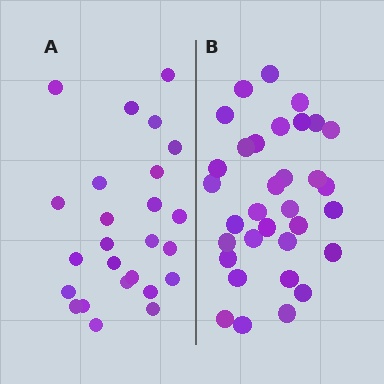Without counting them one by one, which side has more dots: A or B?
Region B (the right region) has more dots.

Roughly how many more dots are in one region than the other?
Region B has roughly 8 or so more dots than region A.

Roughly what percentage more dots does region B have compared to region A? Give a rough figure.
About 30% more.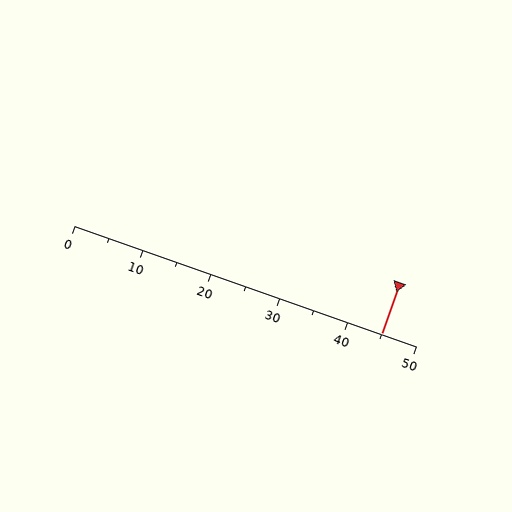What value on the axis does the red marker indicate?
The marker indicates approximately 45.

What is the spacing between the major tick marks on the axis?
The major ticks are spaced 10 apart.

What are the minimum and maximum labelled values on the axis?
The axis runs from 0 to 50.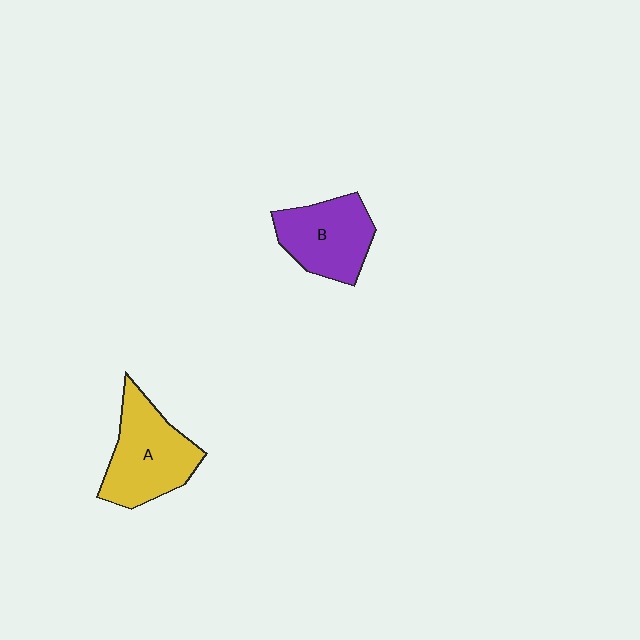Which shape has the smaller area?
Shape B (purple).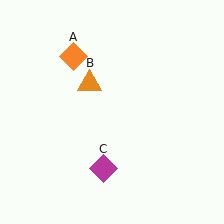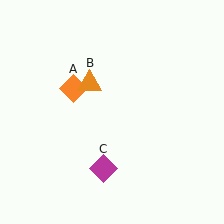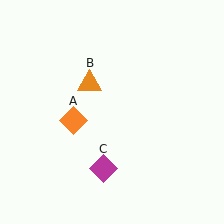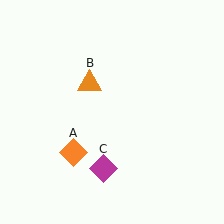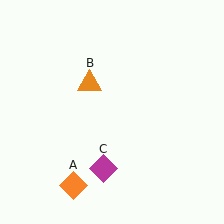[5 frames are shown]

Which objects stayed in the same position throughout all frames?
Orange triangle (object B) and magenta diamond (object C) remained stationary.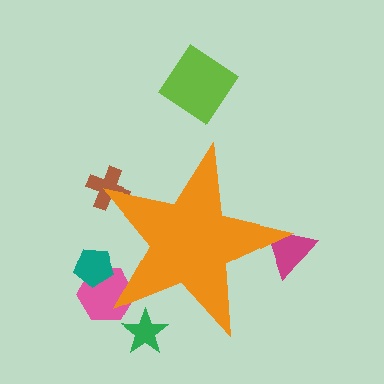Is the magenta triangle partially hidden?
Yes, the magenta triangle is partially hidden behind the orange star.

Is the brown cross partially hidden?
Yes, the brown cross is partially hidden behind the orange star.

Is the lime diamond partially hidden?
No, the lime diamond is fully visible.